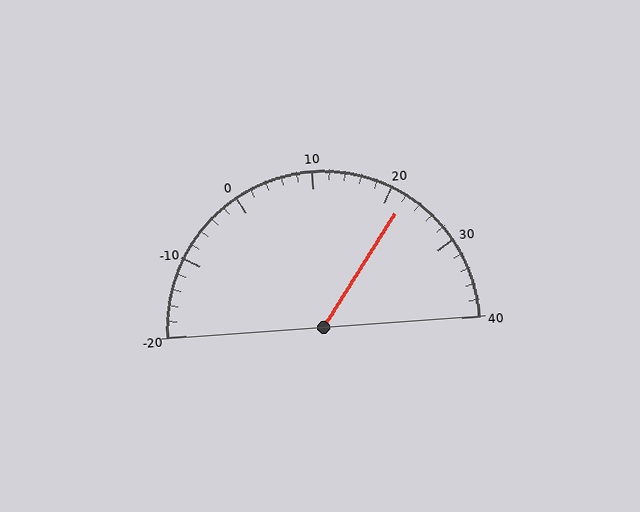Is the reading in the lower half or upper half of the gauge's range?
The reading is in the upper half of the range (-20 to 40).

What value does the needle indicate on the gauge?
The needle indicates approximately 22.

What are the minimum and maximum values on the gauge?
The gauge ranges from -20 to 40.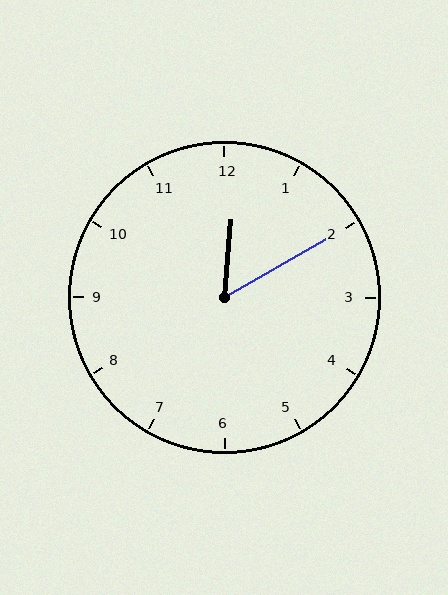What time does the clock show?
12:10.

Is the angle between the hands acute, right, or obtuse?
It is acute.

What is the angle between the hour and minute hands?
Approximately 55 degrees.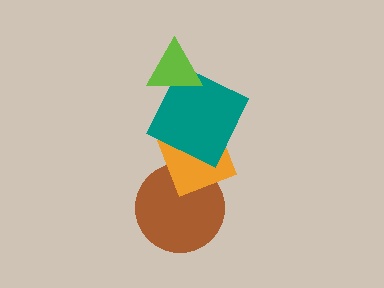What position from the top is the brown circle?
The brown circle is 4th from the top.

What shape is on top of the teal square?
The lime triangle is on top of the teal square.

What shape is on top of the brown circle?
The orange diamond is on top of the brown circle.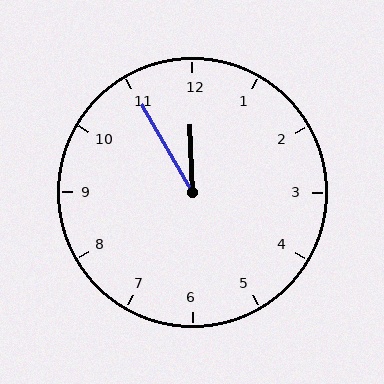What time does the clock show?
11:55.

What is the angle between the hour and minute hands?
Approximately 28 degrees.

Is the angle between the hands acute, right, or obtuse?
It is acute.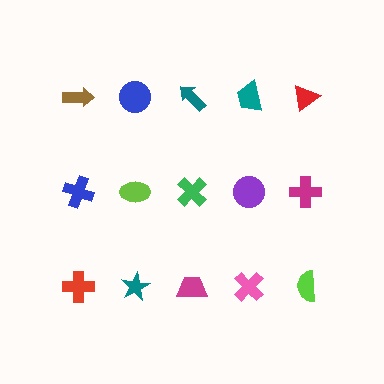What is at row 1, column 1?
A brown arrow.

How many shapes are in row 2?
5 shapes.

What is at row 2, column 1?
A blue cross.